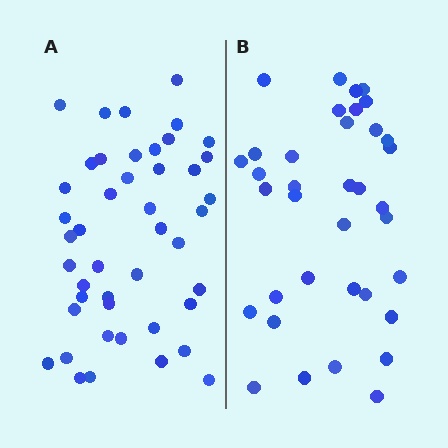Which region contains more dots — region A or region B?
Region A (the left region) has more dots.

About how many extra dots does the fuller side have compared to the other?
Region A has roughly 8 or so more dots than region B.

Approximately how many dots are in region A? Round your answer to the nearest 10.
About 40 dots. (The exact count is 45, which rounds to 40.)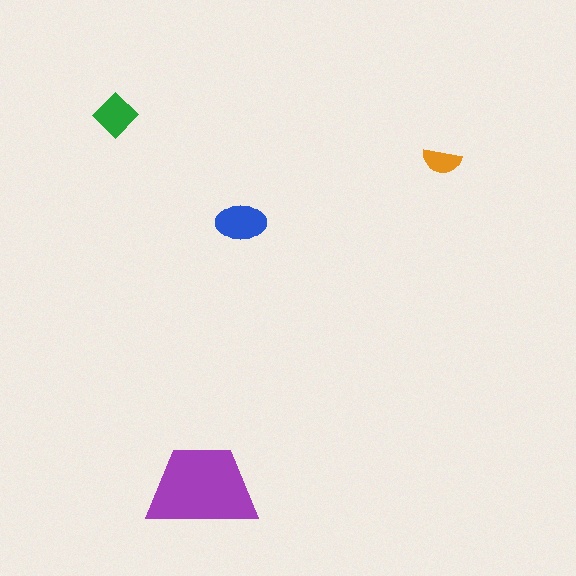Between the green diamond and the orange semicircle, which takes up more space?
The green diamond.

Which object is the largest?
The purple trapezoid.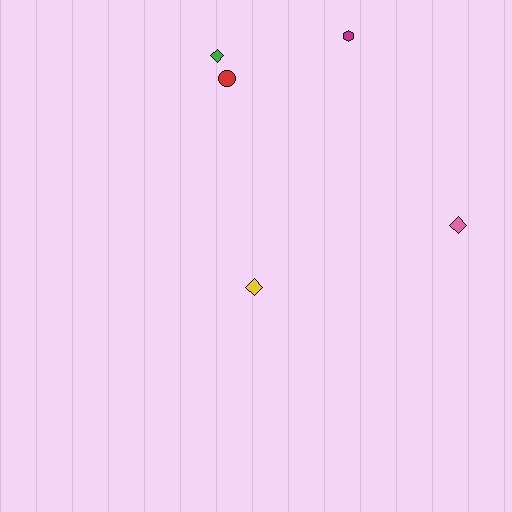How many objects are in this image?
There are 5 objects.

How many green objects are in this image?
There is 1 green object.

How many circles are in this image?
There is 1 circle.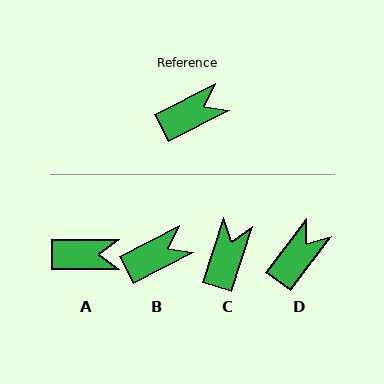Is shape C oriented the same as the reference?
No, it is off by about 46 degrees.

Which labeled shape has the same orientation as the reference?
B.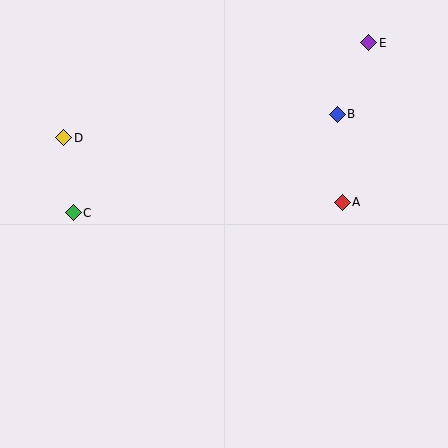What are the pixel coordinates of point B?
Point B is at (337, 114).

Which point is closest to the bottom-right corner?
Point A is closest to the bottom-right corner.